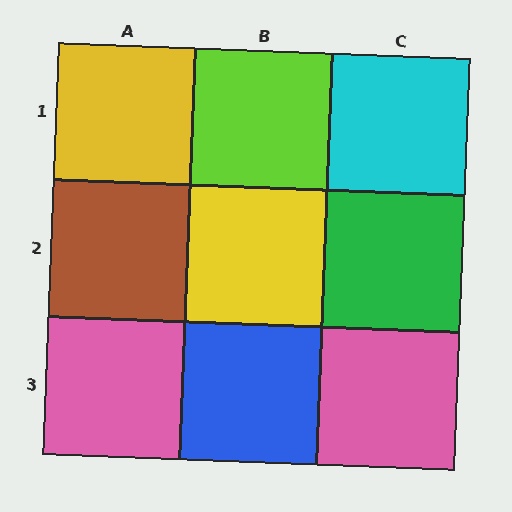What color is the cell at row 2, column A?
Brown.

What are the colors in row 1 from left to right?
Yellow, lime, cyan.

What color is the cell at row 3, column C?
Pink.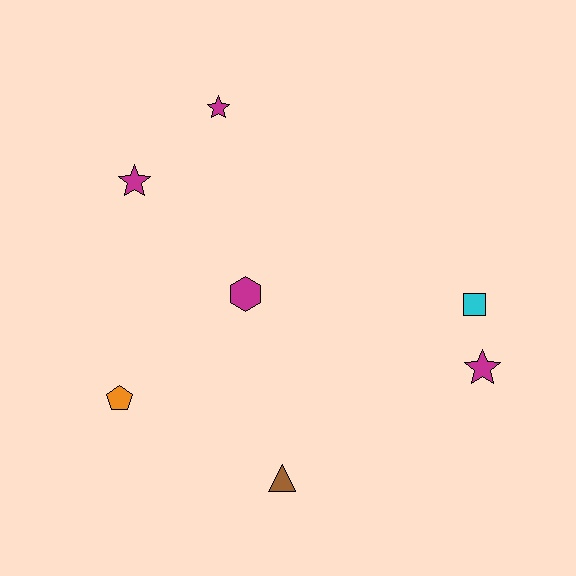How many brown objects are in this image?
There is 1 brown object.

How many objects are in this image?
There are 7 objects.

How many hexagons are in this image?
There is 1 hexagon.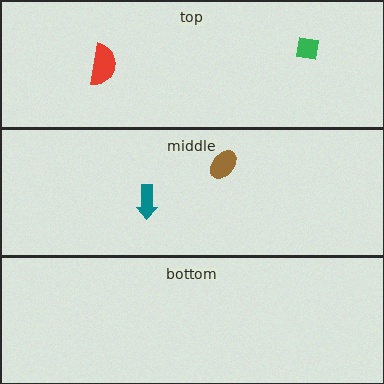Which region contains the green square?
The top region.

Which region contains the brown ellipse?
The middle region.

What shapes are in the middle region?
The teal arrow, the brown ellipse.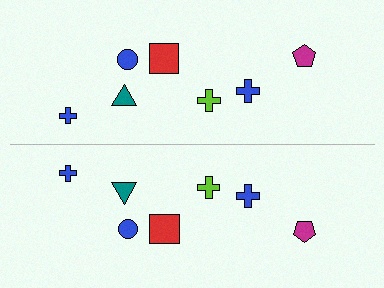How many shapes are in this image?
There are 14 shapes in this image.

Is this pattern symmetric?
Yes, this pattern has bilateral (reflection) symmetry.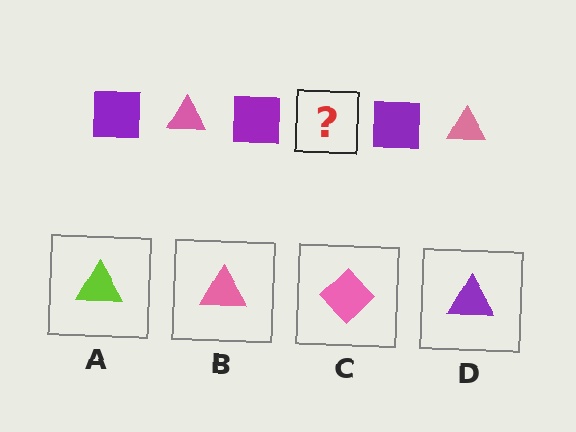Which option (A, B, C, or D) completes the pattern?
B.